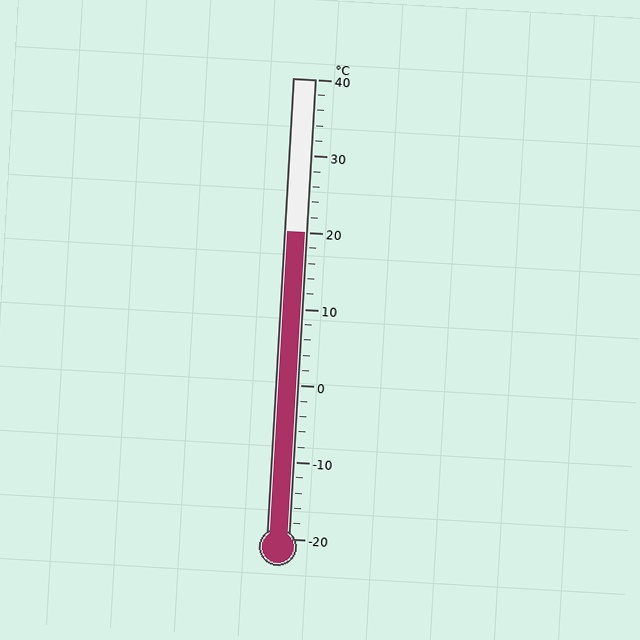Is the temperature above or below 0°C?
The temperature is above 0°C.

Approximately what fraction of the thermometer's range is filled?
The thermometer is filled to approximately 65% of its range.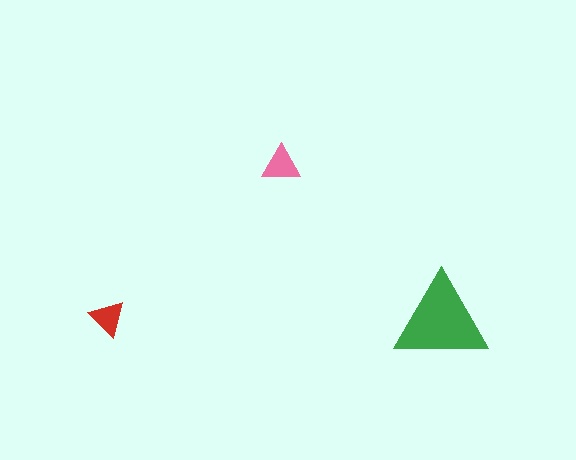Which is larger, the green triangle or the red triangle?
The green one.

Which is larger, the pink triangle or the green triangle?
The green one.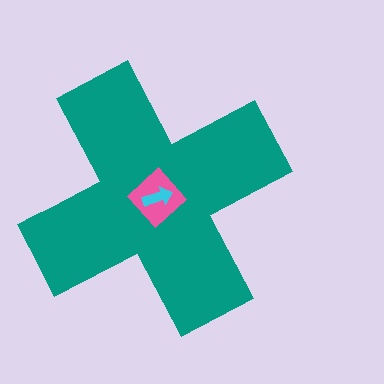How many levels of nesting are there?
3.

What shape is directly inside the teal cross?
The pink diamond.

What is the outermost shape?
The teal cross.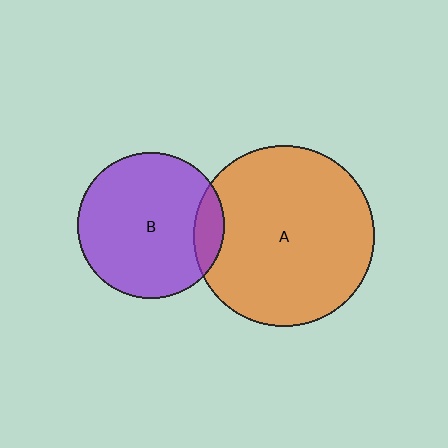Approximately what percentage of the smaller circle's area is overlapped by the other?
Approximately 10%.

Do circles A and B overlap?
Yes.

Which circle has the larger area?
Circle A (orange).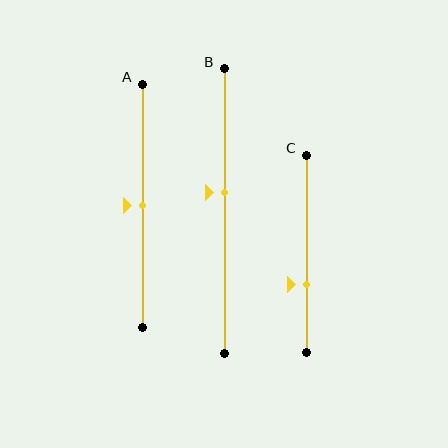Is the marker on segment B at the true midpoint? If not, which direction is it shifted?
No, the marker on segment B is shifted upward by about 7% of the segment length.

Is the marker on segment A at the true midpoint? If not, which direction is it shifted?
Yes, the marker on segment A is at the true midpoint.